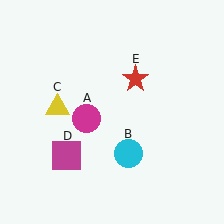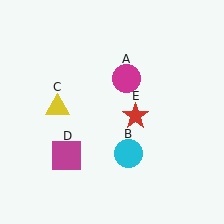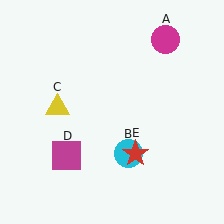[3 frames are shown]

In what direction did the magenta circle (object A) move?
The magenta circle (object A) moved up and to the right.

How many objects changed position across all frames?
2 objects changed position: magenta circle (object A), red star (object E).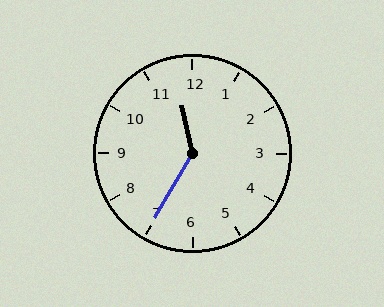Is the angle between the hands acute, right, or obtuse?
It is obtuse.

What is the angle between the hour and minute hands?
Approximately 138 degrees.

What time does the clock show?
11:35.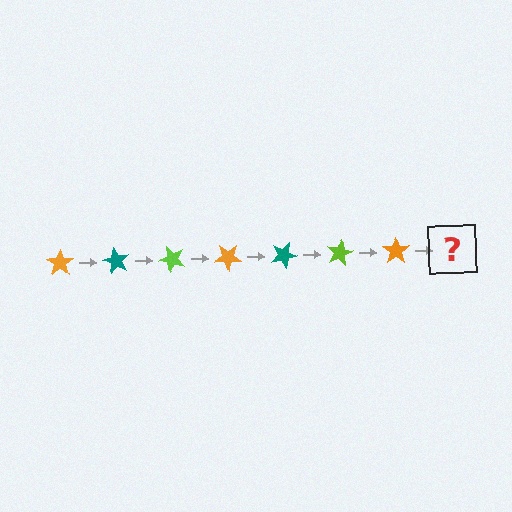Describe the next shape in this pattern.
It should be a teal star, rotated 420 degrees from the start.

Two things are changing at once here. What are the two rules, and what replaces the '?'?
The two rules are that it rotates 60 degrees each step and the color cycles through orange, teal, and lime. The '?' should be a teal star, rotated 420 degrees from the start.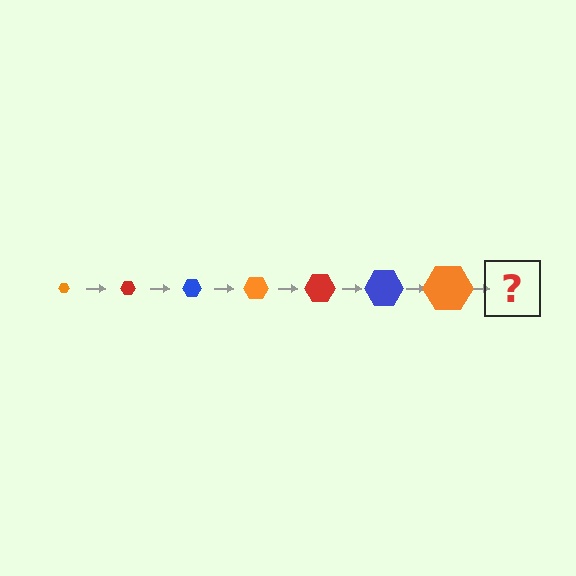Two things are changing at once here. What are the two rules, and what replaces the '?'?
The two rules are that the hexagon grows larger each step and the color cycles through orange, red, and blue. The '?' should be a red hexagon, larger than the previous one.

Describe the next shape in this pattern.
It should be a red hexagon, larger than the previous one.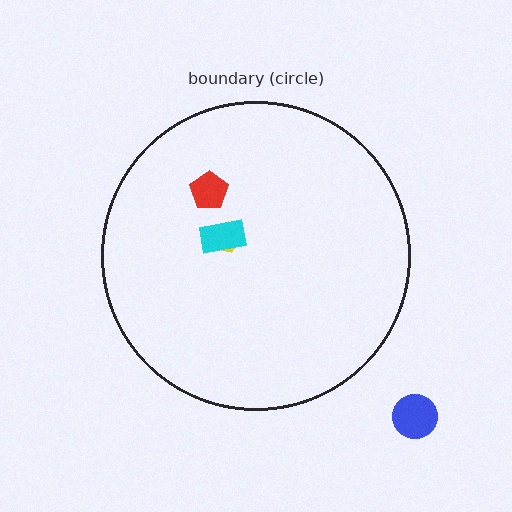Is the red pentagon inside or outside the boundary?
Inside.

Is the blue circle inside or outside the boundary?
Outside.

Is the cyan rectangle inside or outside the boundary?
Inside.